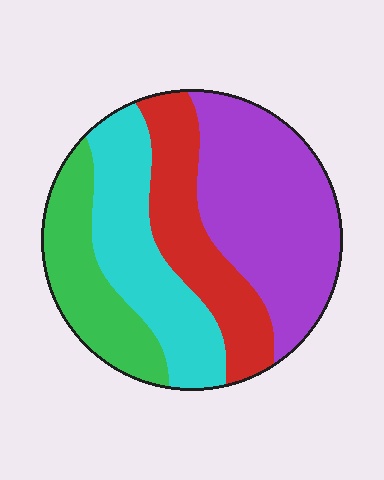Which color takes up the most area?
Purple, at roughly 35%.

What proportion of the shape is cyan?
Cyan takes up about one quarter (1/4) of the shape.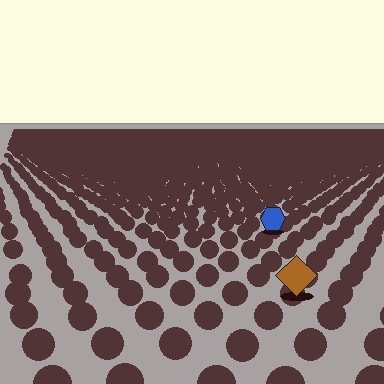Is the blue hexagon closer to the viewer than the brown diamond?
No. The brown diamond is closer — you can tell from the texture gradient: the ground texture is coarser near it.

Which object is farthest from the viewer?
The blue hexagon is farthest from the viewer. It appears smaller and the ground texture around it is denser.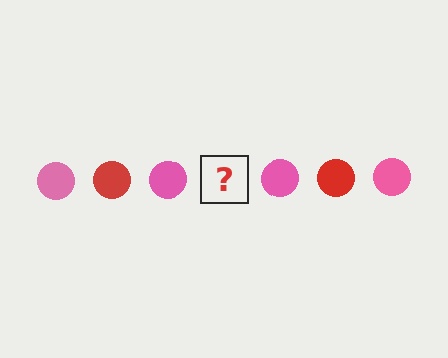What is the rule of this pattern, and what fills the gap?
The rule is that the pattern cycles through pink, red circles. The gap should be filled with a red circle.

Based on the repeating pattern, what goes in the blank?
The blank should be a red circle.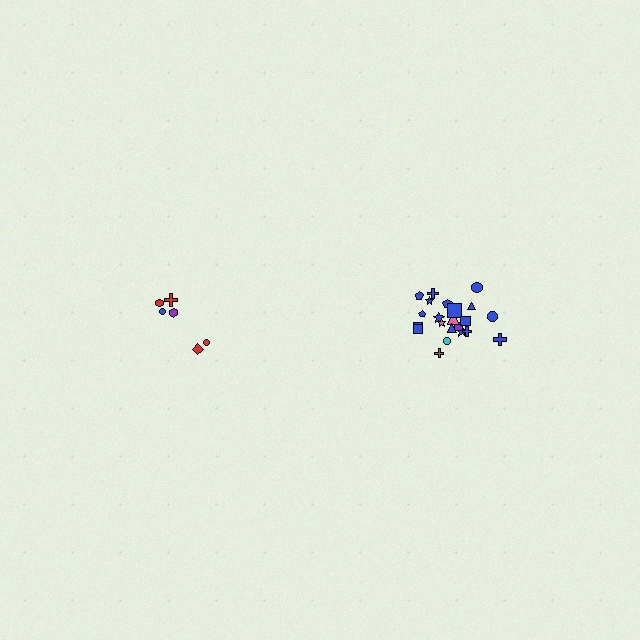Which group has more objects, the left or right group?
The right group.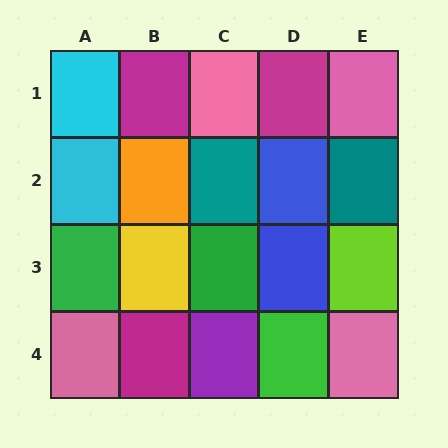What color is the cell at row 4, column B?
Magenta.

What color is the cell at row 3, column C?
Green.